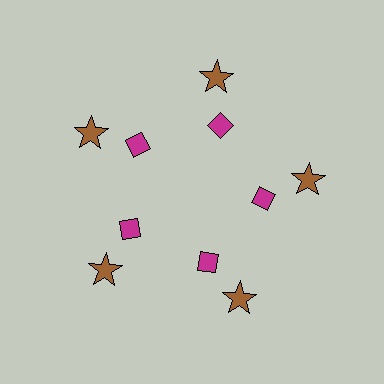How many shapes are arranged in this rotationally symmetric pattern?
There are 10 shapes, arranged in 5 groups of 2.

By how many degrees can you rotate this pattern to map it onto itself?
The pattern maps onto itself every 72 degrees of rotation.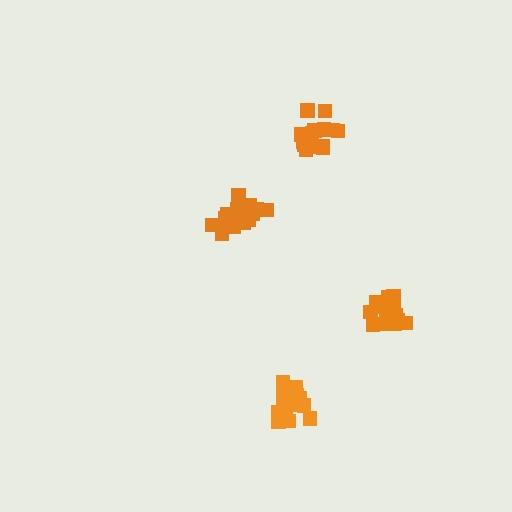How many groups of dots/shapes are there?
There are 4 groups.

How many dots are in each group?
Group 1: 20 dots, Group 2: 19 dots, Group 3: 17 dots, Group 4: 16 dots (72 total).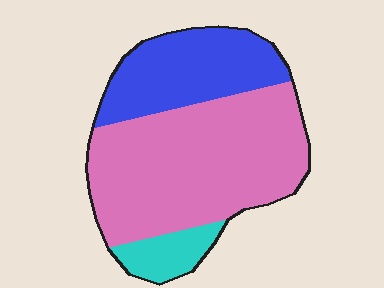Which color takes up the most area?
Pink, at roughly 60%.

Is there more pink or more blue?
Pink.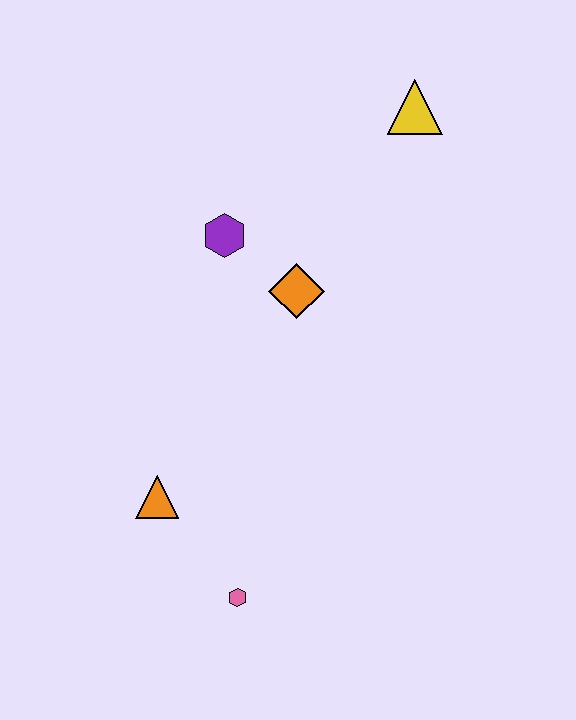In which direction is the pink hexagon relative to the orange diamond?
The pink hexagon is below the orange diamond.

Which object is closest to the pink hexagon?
The orange triangle is closest to the pink hexagon.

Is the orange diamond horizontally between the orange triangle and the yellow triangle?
Yes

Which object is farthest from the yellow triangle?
The pink hexagon is farthest from the yellow triangle.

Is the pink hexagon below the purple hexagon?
Yes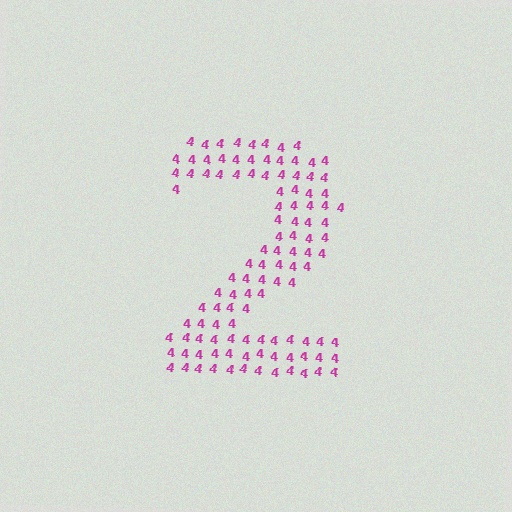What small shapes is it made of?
It is made of small digit 4's.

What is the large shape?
The large shape is the digit 2.